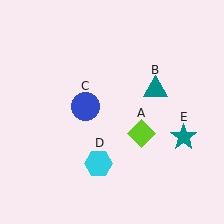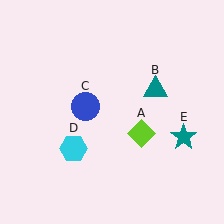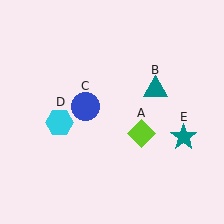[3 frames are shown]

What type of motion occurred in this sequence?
The cyan hexagon (object D) rotated clockwise around the center of the scene.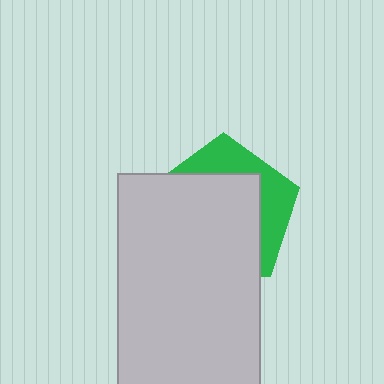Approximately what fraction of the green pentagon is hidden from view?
Roughly 68% of the green pentagon is hidden behind the light gray rectangle.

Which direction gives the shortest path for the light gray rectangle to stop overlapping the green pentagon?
Moving toward the lower-left gives the shortest separation.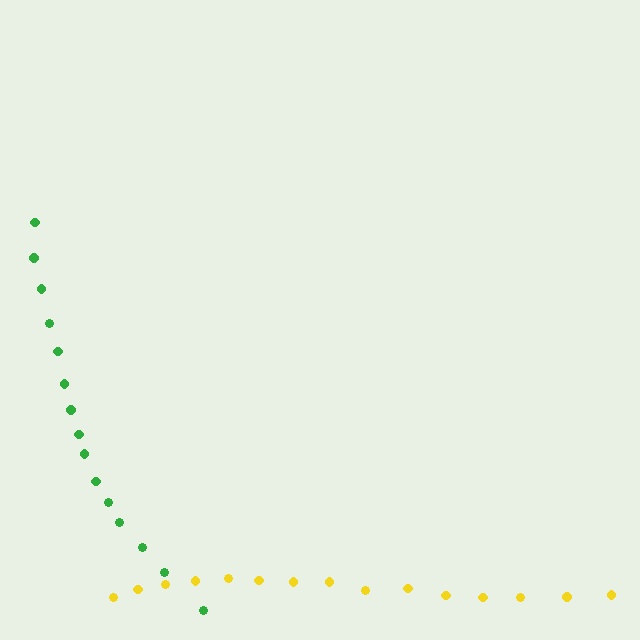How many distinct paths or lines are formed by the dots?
There are 2 distinct paths.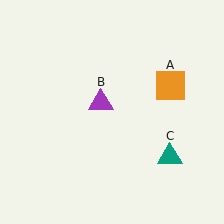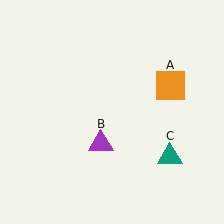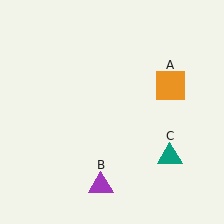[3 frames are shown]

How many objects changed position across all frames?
1 object changed position: purple triangle (object B).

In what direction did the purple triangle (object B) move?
The purple triangle (object B) moved down.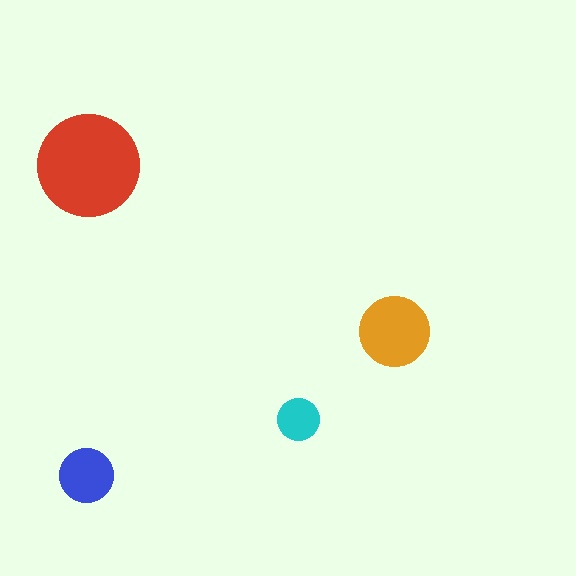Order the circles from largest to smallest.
the red one, the orange one, the blue one, the cyan one.